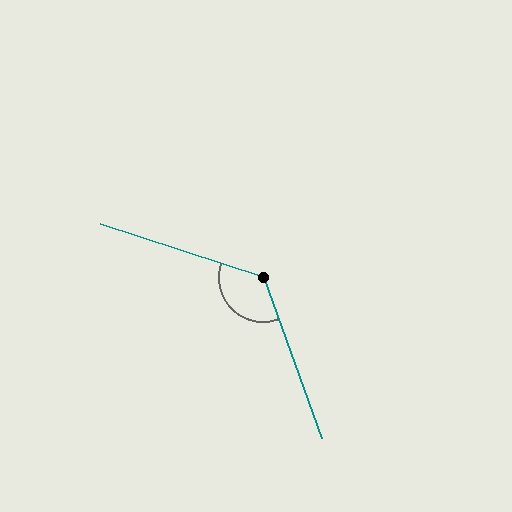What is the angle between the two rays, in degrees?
Approximately 128 degrees.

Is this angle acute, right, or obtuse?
It is obtuse.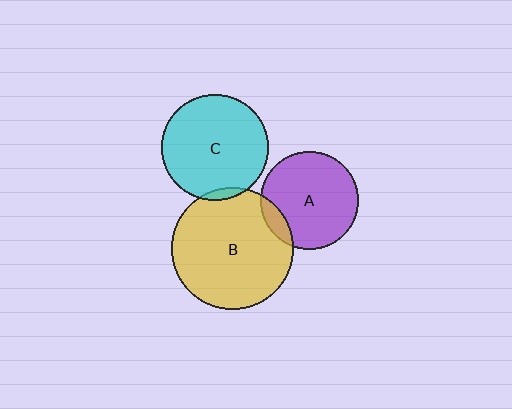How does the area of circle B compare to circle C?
Approximately 1.3 times.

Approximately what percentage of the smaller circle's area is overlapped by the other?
Approximately 5%.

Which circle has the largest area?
Circle B (yellow).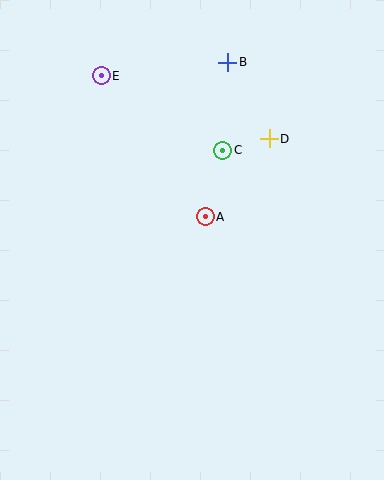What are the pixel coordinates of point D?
Point D is at (269, 139).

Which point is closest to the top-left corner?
Point E is closest to the top-left corner.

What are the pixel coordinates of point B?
Point B is at (227, 62).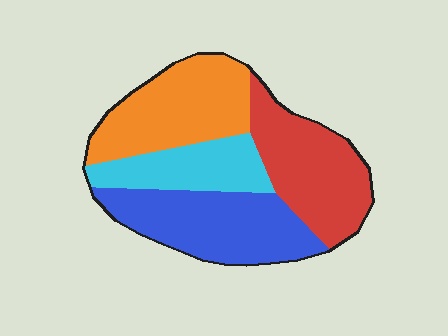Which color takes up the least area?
Cyan, at roughly 15%.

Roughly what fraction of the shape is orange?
Orange takes up between a sixth and a third of the shape.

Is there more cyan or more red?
Red.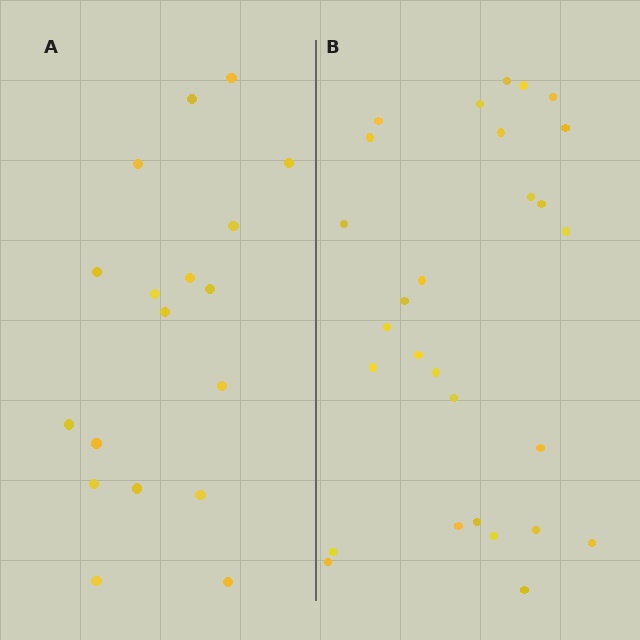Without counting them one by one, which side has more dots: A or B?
Region B (the right region) has more dots.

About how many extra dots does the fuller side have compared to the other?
Region B has roughly 10 or so more dots than region A.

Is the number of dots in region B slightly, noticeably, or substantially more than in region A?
Region B has substantially more. The ratio is roughly 1.6 to 1.